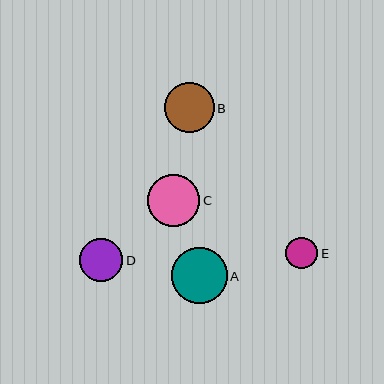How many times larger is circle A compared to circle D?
Circle A is approximately 1.3 times the size of circle D.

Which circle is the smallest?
Circle E is the smallest with a size of approximately 32 pixels.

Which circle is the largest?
Circle A is the largest with a size of approximately 56 pixels.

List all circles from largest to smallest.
From largest to smallest: A, C, B, D, E.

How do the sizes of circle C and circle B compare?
Circle C and circle B are approximately the same size.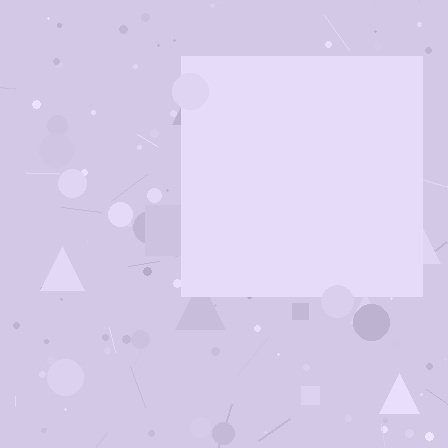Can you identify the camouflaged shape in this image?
The camouflaged shape is a square.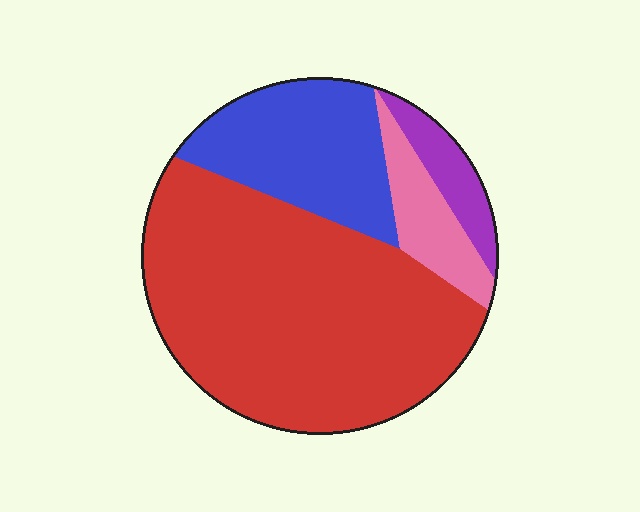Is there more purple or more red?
Red.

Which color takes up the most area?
Red, at roughly 60%.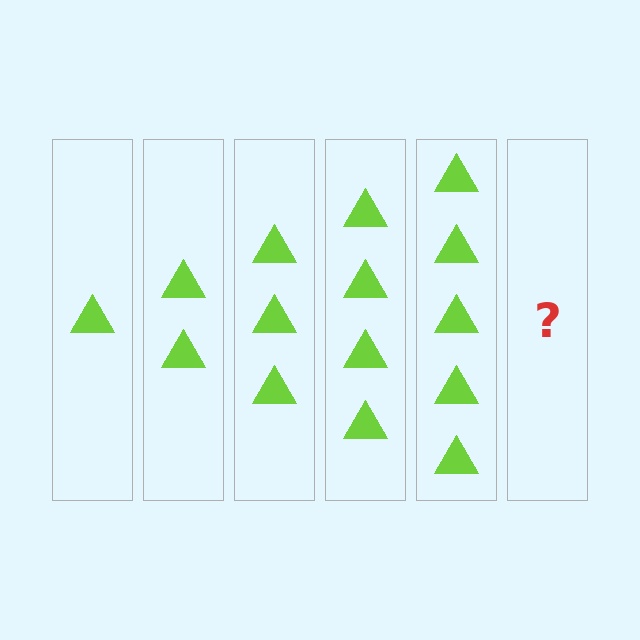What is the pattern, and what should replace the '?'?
The pattern is that each step adds one more triangle. The '?' should be 6 triangles.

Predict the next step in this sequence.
The next step is 6 triangles.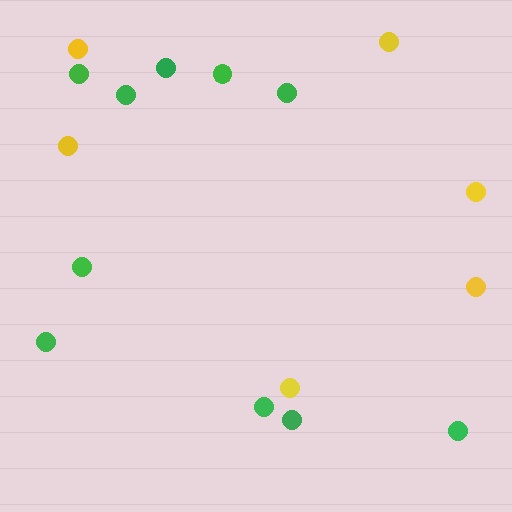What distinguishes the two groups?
There are 2 groups: one group of green circles (10) and one group of yellow circles (6).